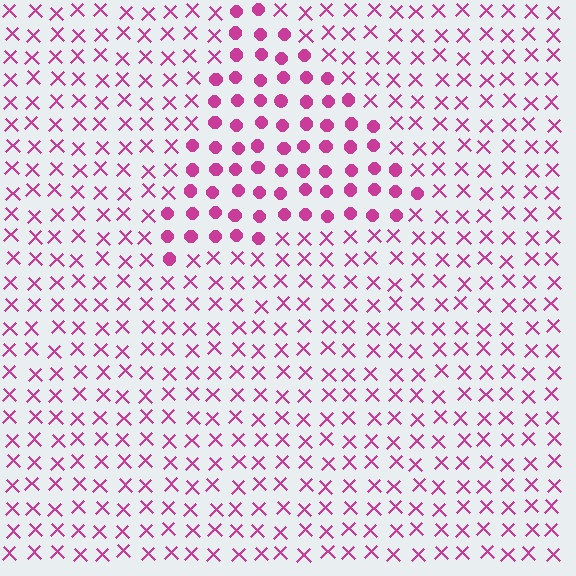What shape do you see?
I see a triangle.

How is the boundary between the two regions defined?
The boundary is defined by a change in element shape: circles inside vs. X marks outside. All elements share the same color and spacing.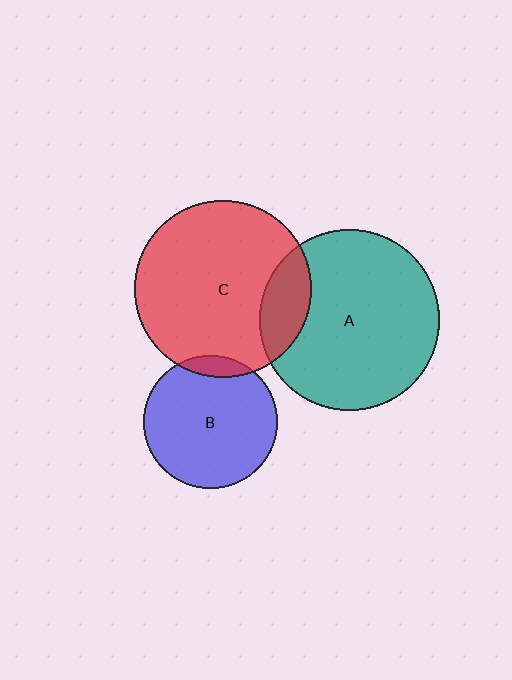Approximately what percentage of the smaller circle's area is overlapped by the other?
Approximately 10%.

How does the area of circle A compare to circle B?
Approximately 1.8 times.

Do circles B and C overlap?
Yes.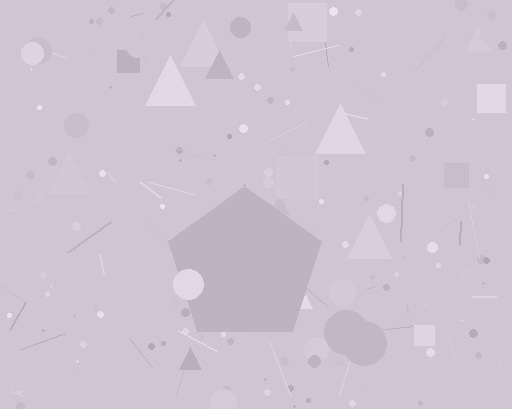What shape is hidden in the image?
A pentagon is hidden in the image.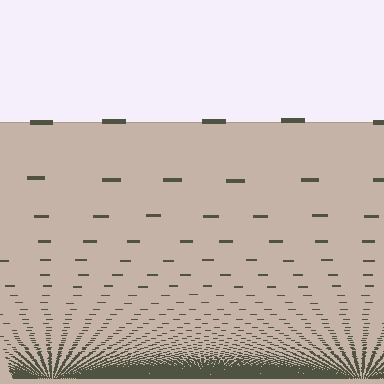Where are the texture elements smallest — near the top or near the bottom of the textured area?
Near the bottom.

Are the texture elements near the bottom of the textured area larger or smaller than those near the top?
Smaller. The gradient is inverted — elements near the bottom are smaller and denser.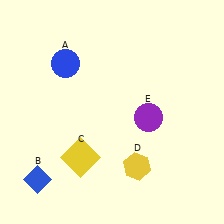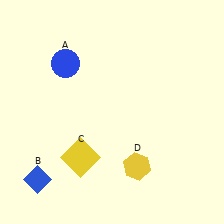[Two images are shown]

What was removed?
The purple circle (E) was removed in Image 2.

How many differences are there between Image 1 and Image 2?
There is 1 difference between the two images.